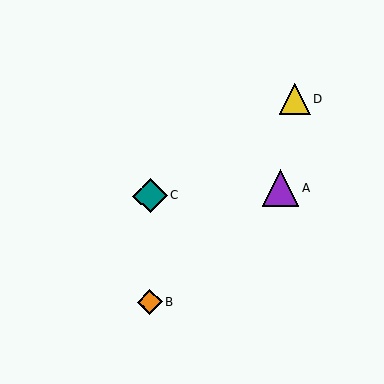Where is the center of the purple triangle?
The center of the purple triangle is at (281, 188).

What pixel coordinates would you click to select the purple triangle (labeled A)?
Click at (281, 188) to select the purple triangle A.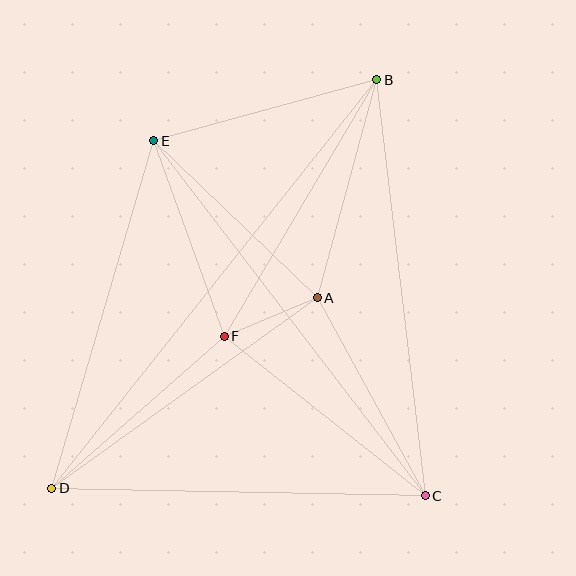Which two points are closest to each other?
Points A and F are closest to each other.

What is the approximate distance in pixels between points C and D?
The distance between C and D is approximately 374 pixels.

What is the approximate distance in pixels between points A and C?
The distance between A and C is approximately 226 pixels.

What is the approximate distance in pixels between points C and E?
The distance between C and E is approximately 447 pixels.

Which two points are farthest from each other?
Points B and D are farthest from each other.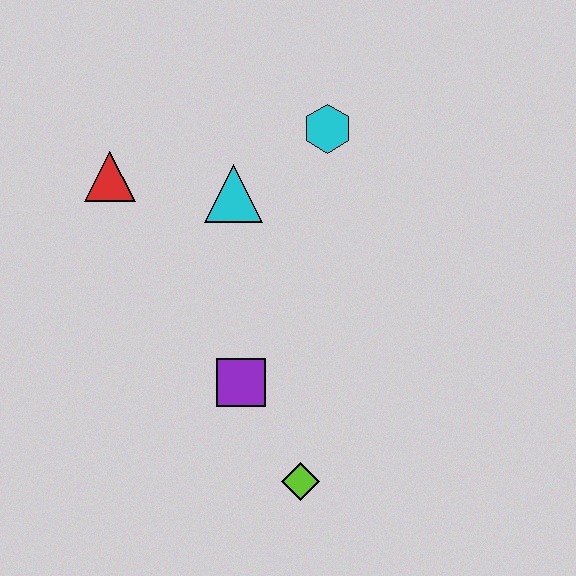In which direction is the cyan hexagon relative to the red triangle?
The cyan hexagon is to the right of the red triangle.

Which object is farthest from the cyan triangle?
The lime diamond is farthest from the cyan triangle.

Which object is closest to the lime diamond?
The purple square is closest to the lime diamond.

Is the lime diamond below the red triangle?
Yes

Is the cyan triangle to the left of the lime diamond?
Yes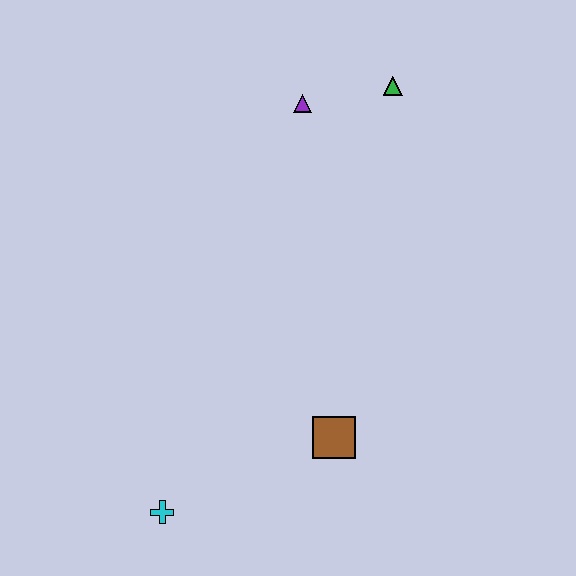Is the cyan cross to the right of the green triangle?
No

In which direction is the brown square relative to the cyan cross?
The brown square is to the right of the cyan cross.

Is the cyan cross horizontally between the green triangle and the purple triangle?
No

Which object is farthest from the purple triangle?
The cyan cross is farthest from the purple triangle.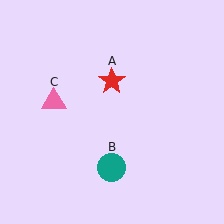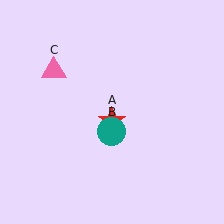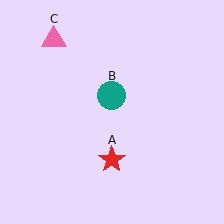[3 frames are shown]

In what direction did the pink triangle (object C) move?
The pink triangle (object C) moved up.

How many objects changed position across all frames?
3 objects changed position: red star (object A), teal circle (object B), pink triangle (object C).